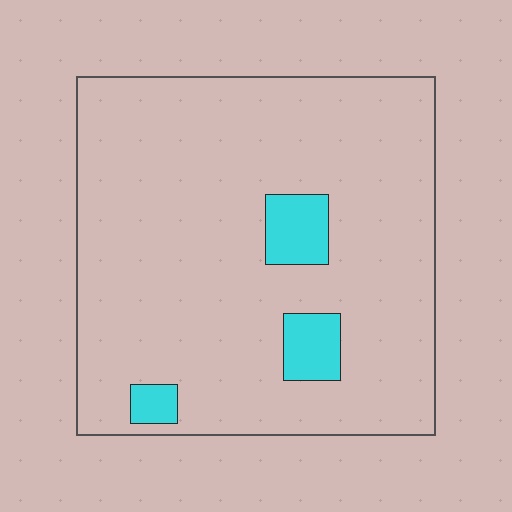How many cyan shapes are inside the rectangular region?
3.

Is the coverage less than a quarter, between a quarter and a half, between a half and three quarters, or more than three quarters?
Less than a quarter.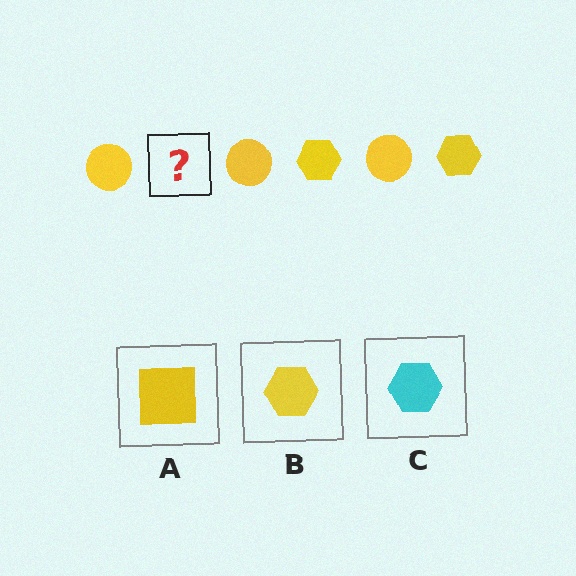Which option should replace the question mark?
Option B.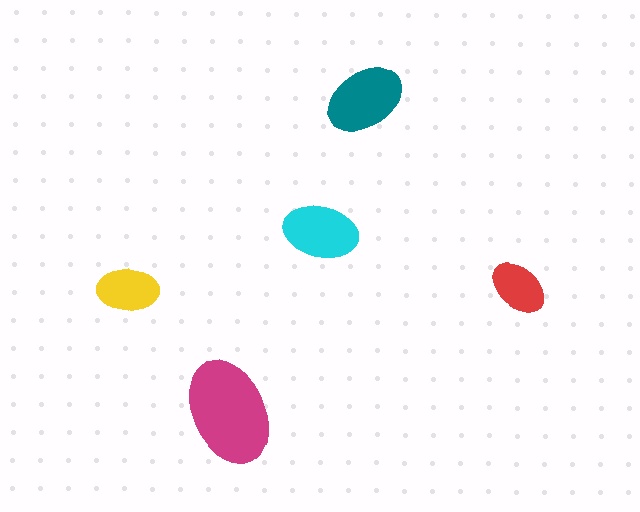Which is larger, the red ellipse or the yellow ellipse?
The yellow one.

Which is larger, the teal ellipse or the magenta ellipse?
The magenta one.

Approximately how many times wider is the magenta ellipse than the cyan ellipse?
About 1.5 times wider.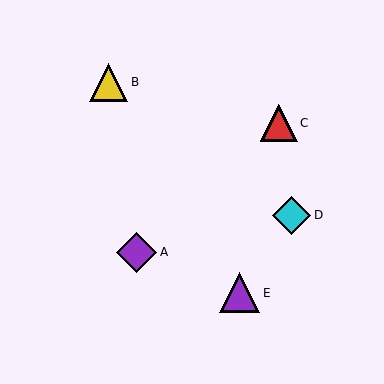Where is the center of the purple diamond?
The center of the purple diamond is at (136, 252).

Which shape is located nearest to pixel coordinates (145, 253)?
The purple diamond (labeled A) at (136, 252) is nearest to that location.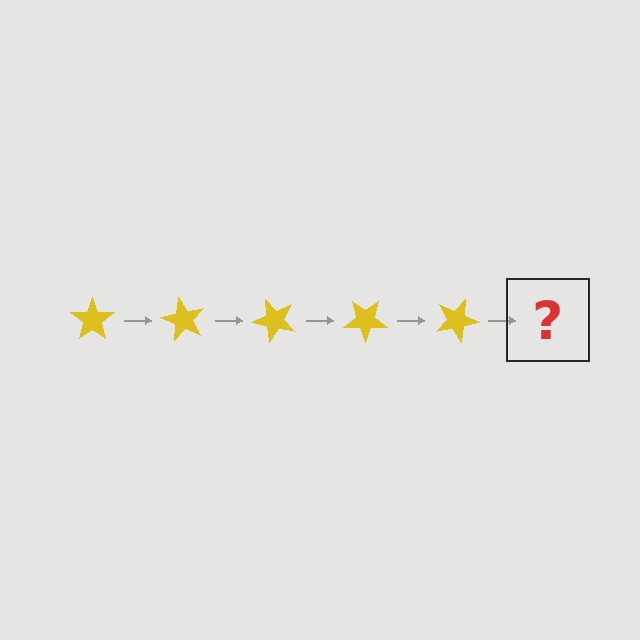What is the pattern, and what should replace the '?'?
The pattern is that the star rotates 60 degrees each step. The '?' should be a yellow star rotated 300 degrees.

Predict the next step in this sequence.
The next step is a yellow star rotated 300 degrees.